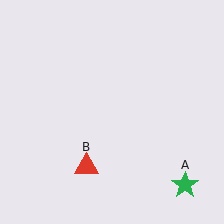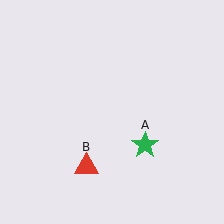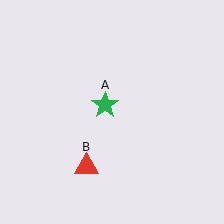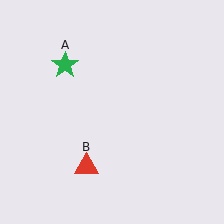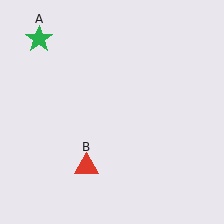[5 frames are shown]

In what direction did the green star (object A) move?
The green star (object A) moved up and to the left.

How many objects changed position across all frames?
1 object changed position: green star (object A).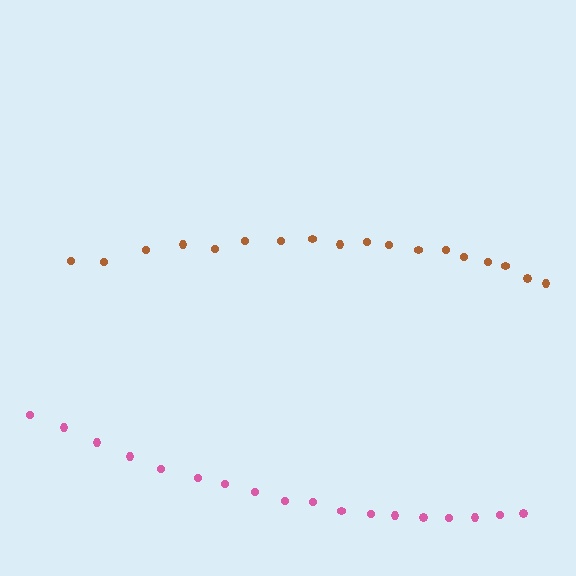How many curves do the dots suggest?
There are 2 distinct paths.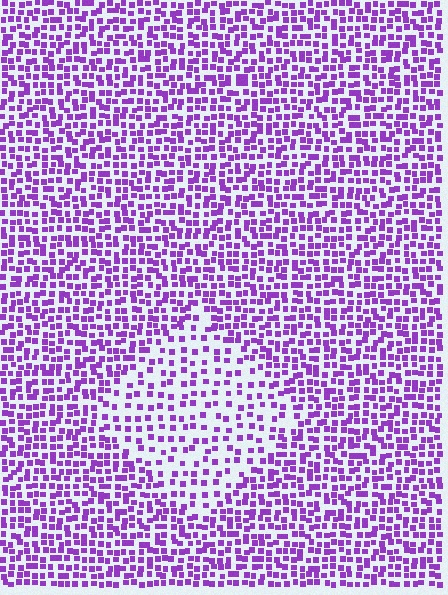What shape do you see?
I see a diamond.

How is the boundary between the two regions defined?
The boundary is defined by a change in element density (approximately 1.9x ratio). All elements are the same color, size, and shape.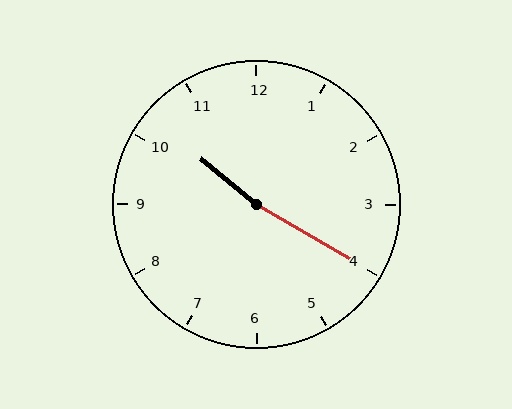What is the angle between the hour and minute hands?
Approximately 170 degrees.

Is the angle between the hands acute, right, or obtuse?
It is obtuse.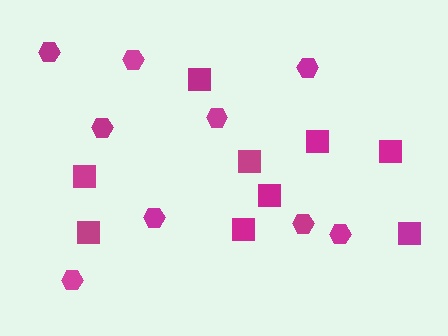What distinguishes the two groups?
There are 2 groups: one group of hexagons (9) and one group of squares (9).